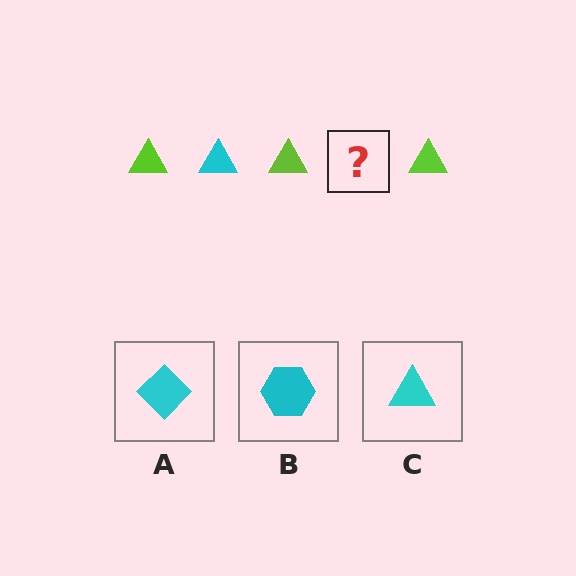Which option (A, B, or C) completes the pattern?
C.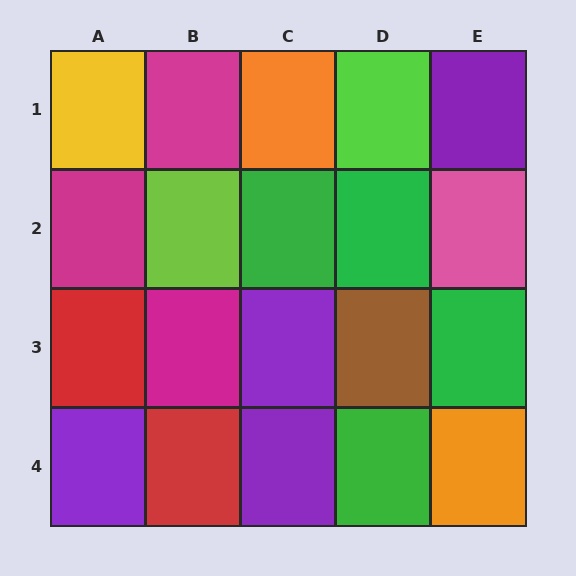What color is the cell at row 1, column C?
Orange.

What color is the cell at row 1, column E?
Purple.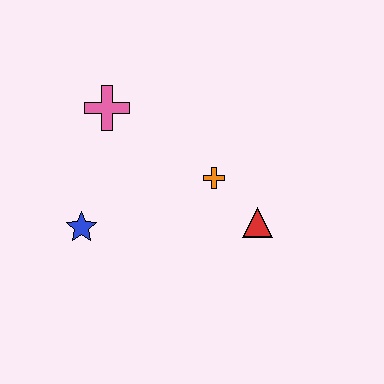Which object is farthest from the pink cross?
The red triangle is farthest from the pink cross.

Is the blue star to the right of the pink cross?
No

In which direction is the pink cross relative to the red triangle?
The pink cross is to the left of the red triangle.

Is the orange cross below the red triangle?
No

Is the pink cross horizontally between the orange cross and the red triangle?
No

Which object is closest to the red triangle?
The orange cross is closest to the red triangle.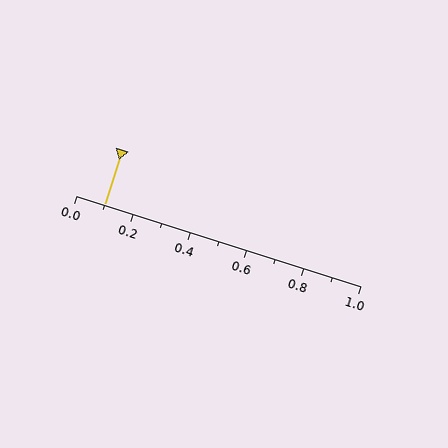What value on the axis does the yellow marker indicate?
The marker indicates approximately 0.1.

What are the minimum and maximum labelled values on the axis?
The axis runs from 0.0 to 1.0.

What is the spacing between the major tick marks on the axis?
The major ticks are spaced 0.2 apart.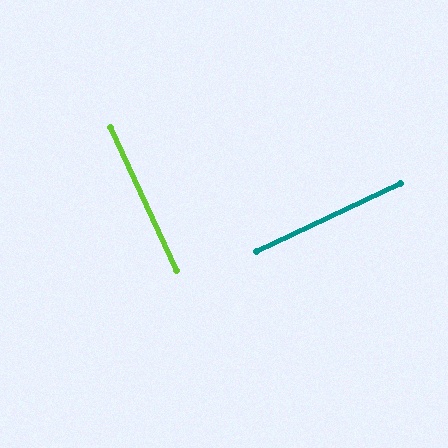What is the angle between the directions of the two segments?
Approximately 90 degrees.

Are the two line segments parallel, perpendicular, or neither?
Perpendicular — they meet at approximately 90°.